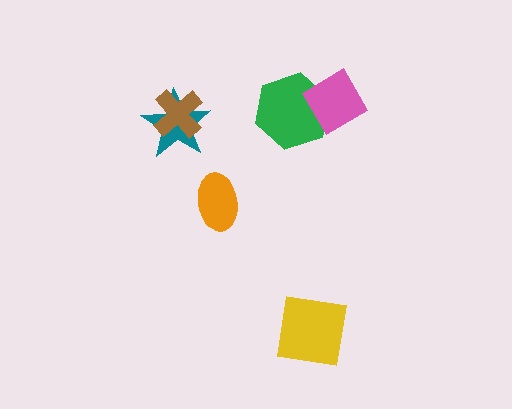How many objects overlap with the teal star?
1 object overlaps with the teal star.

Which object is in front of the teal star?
The brown cross is in front of the teal star.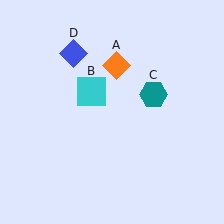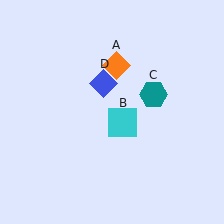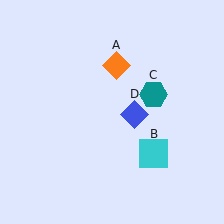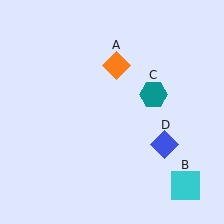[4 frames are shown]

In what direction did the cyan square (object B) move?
The cyan square (object B) moved down and to the right.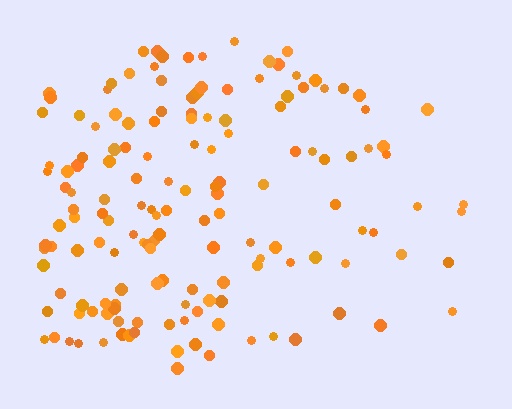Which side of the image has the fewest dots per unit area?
The right.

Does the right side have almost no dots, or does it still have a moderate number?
Still a moderate number, just noticeably fewer than the left.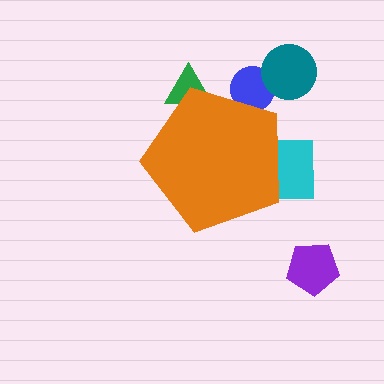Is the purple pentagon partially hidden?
No, the purple pentagon is fully visible.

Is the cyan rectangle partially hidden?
Yes, the cyan rectangle is partially hidden behind the orange pentagon.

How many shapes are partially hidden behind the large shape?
3 shapes are partially hidden.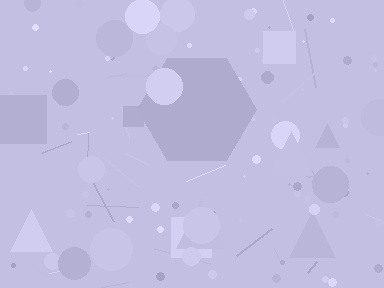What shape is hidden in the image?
A hexagon is hidden in the image.